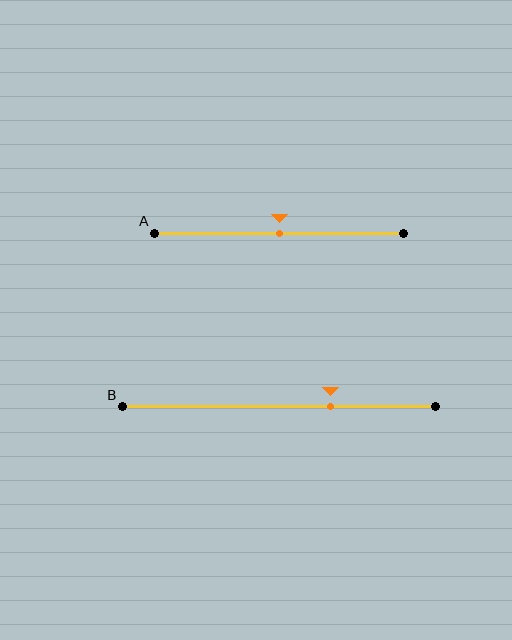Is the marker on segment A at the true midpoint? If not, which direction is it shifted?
Yes, the marker on segment A is at the true midpoint.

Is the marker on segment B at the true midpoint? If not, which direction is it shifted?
No, the marker on segment B is shifted to the right by about 17% of the segment length.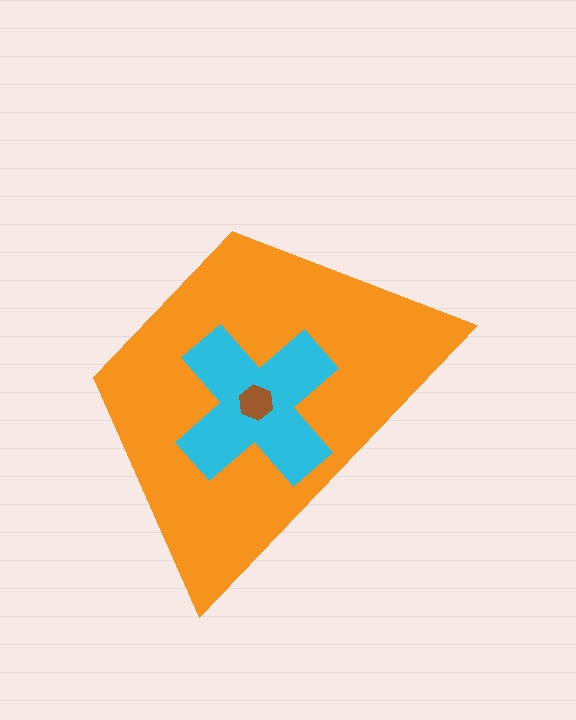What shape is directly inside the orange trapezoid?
The cyan cross.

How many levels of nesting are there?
3.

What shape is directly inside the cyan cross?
The brown hexagon.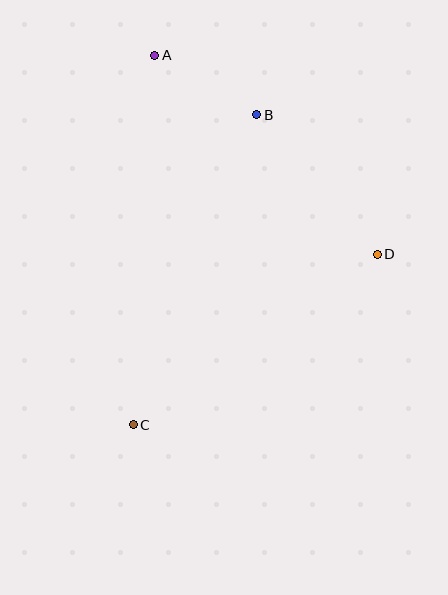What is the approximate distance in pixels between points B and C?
The distance between B and C is approximately 333 pixels.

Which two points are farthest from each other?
Points A and C are farthest from each other.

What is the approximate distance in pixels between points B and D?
The distance between B and D is approximately 184 pixels.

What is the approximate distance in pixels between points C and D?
The distance between C and D is approximately 298 pixels.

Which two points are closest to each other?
Points A and B are closest to each other.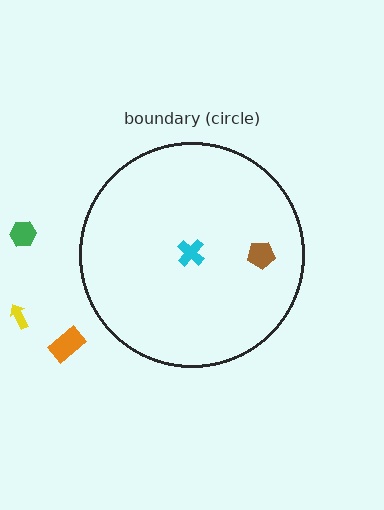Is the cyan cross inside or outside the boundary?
Inside.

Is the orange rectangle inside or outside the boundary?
Outside.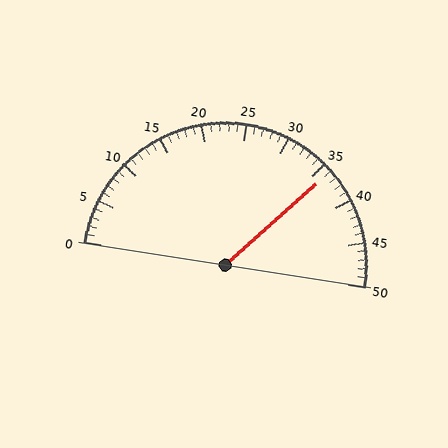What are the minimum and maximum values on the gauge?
The gauge ranges from 0 to 50.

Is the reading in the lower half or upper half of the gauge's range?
The reading is in the upper half of the range (0 to 50).